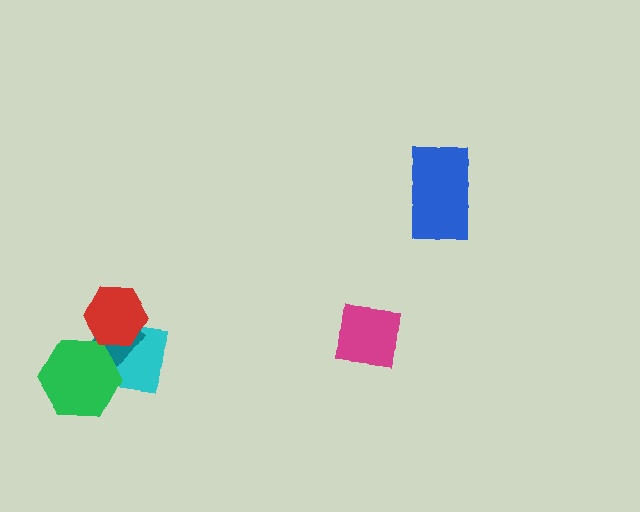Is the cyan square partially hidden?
Yes, it is partially covered by another shape.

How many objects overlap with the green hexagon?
2 objects overlap with the green hexagon.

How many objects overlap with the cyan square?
3 objects overlap with the cyan square.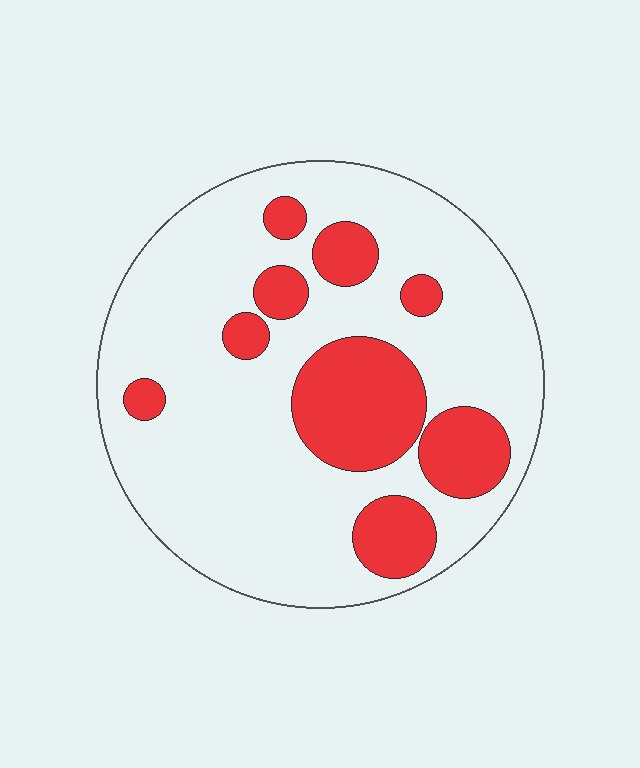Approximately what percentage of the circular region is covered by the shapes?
Approximately 25%.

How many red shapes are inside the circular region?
9.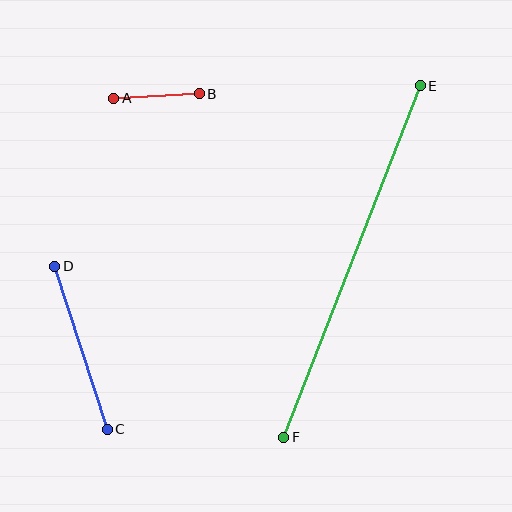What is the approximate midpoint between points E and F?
The midpoint is at approximately (352, 262) pixels.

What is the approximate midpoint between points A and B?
The midpoint is at approximately (156, 96) pixels.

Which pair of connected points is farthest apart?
Points E and F are farthest apart.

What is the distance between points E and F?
The distance is approximately 377 pixels.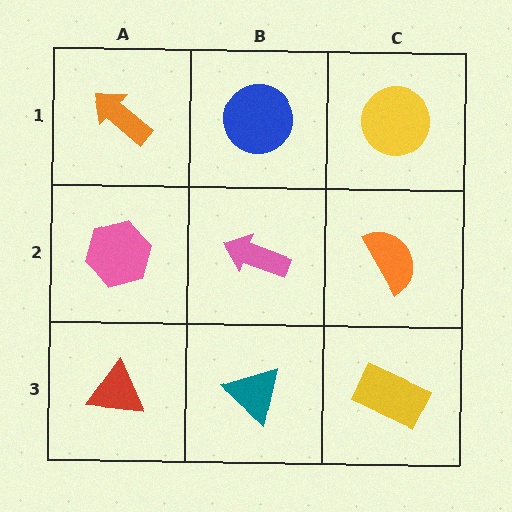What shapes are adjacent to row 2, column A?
An orange arrow (row 1, column A), a red triangle (row 3, column A), a pink arrow (row 2, column B).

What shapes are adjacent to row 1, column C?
An orange semicircle (row 2, column C), a blue circle (row 1, column B).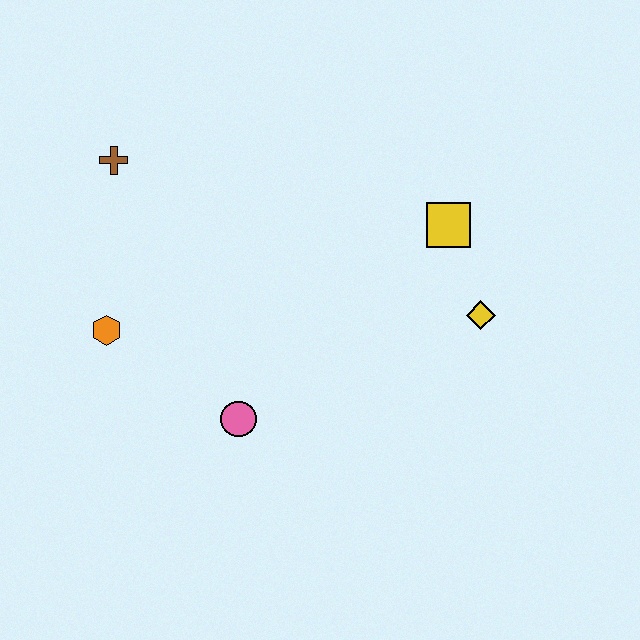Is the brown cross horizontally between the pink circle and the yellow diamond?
No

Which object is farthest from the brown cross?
The yellow diamond is farthest from the brown cross.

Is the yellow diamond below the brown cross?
Yes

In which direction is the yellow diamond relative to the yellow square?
The yellow diamond is below the yellow square.